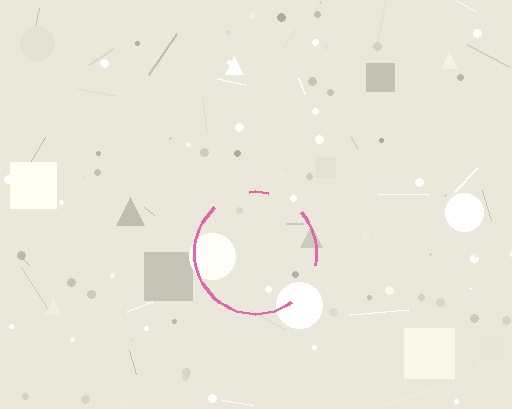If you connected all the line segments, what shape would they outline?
They would outline a circle.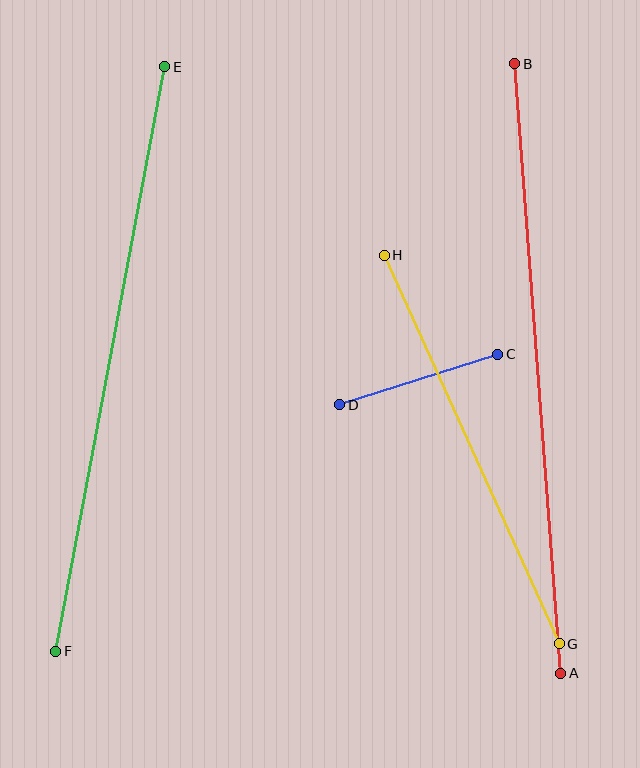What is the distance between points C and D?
The distance is approximately 166 pixels.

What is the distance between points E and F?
The distance is approximately 594 pixels.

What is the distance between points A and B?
The distance is approximately 611 pixels.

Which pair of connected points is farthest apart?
Points A and B are farthest apart.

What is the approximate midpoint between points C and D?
The midpoint is at approximately (419, 379) pixels.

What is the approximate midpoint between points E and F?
The midpoint is at approximately (110, 359) pixels.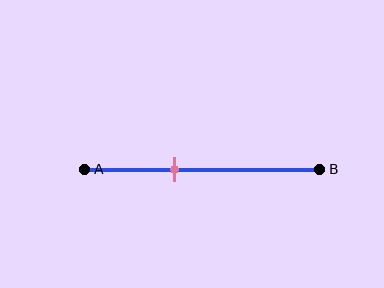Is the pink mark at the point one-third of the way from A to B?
No, the mark is at about 40% from A, not at the 33% one-third point.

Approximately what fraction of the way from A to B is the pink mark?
The pink mark is approximately 40% of the way from A to B.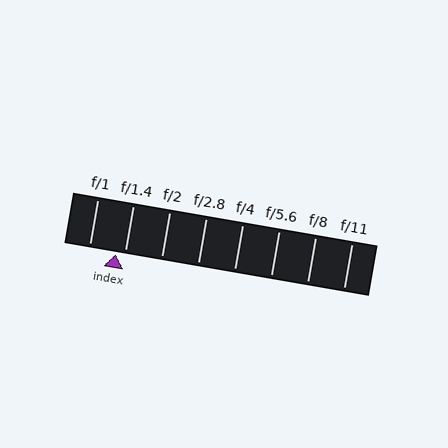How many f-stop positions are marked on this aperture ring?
There are 8 f-stop positions marked.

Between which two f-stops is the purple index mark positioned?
The index mark is between f/1 and f/1.4.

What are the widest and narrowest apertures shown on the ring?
The widest aperture shown is f/1 and the narrowest is f/11.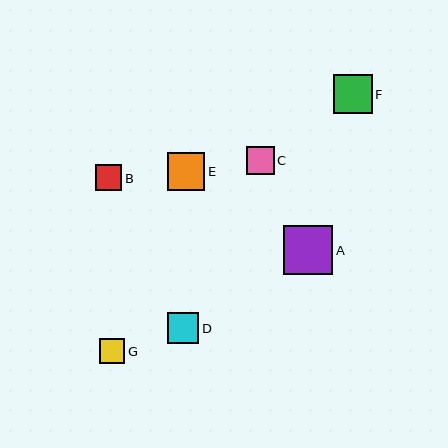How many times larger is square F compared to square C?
Square F is approximately 1.4 times the size of square C.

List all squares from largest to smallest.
From largest to smallest: A, F, E, D, C, B, G.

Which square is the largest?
Square A is the largest with a size of approximately 49 pixels.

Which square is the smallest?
Square G is the smallest with a size of approximately 25 pixels.